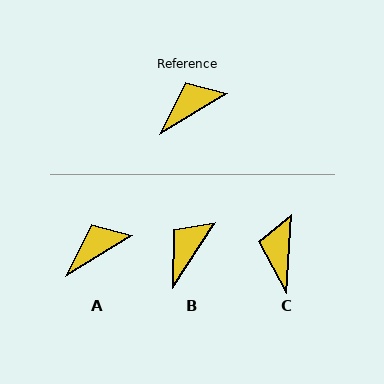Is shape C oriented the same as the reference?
No, it is off by about 54 degrees.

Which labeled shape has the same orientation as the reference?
A.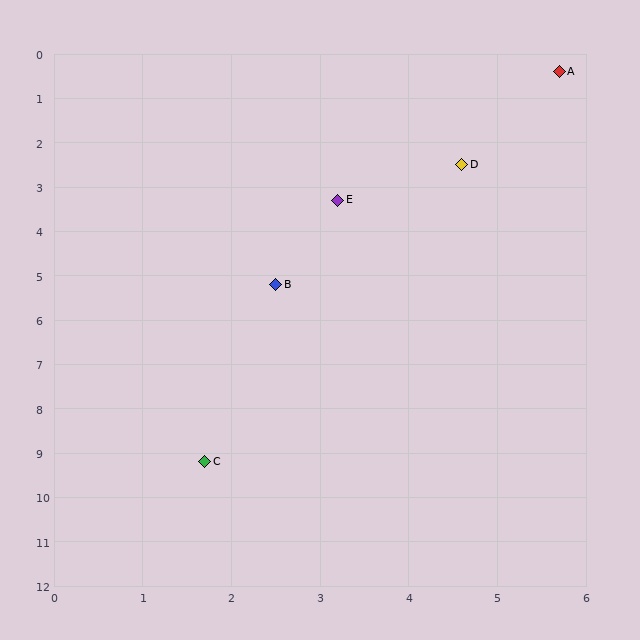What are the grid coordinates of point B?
Point B is at approximately (2.5, 5.2).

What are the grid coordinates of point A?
Point A is at approximately (5.7, 0.4).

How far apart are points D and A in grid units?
Points D and A are about 2.4 grid units apart.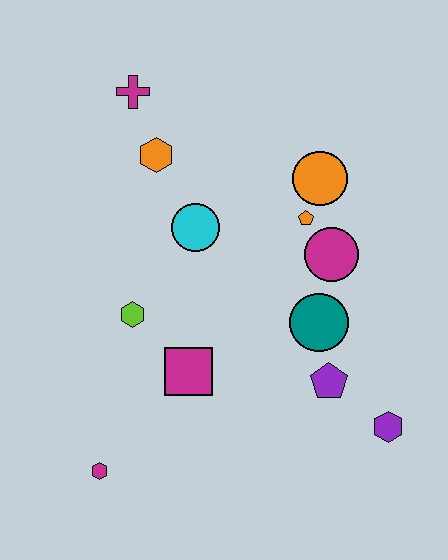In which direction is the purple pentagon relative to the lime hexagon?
The purple pentagon is to the right of the lime hexagon.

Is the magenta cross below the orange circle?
No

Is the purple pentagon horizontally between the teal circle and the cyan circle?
No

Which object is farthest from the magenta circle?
The magenta hexagon is farthest from the magenta circle.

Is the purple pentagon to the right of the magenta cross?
Yes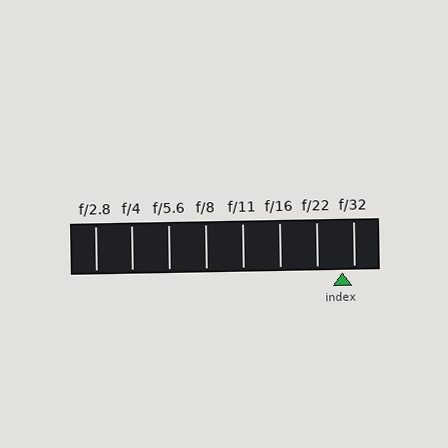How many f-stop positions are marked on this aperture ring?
There are 8 f-stop positions marked.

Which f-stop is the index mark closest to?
The index mark is closest to f/32.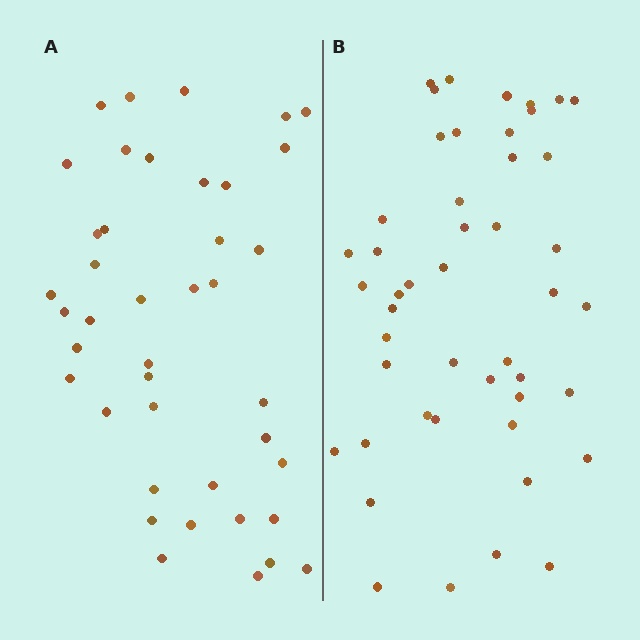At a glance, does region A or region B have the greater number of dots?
Region B (the right region) has more dots.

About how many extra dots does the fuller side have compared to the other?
Region B has about 6 more dots than region A.